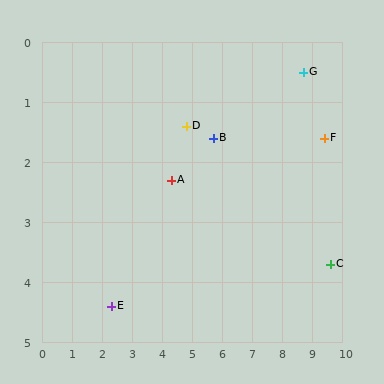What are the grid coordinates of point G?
Point G is at approximately (8.7, 0.5).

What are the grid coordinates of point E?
Point E is at approximately (2.3, 4.4).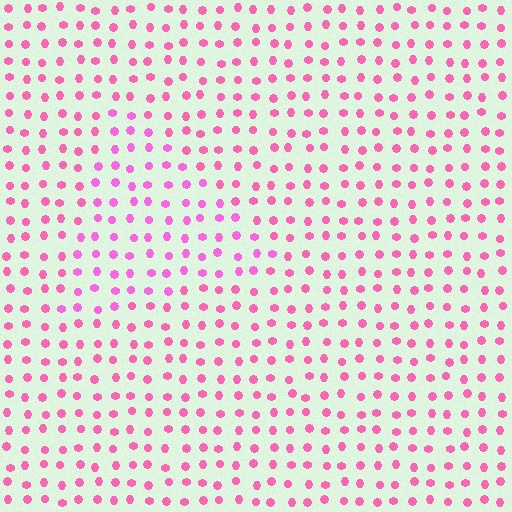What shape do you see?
I see a triangle.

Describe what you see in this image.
The image is filled with small pink elements in a uniform arrangement. A triangle-shaped region is visible where the elements are tinted to a slightly different hue, forming a subtle color boundary.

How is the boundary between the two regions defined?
The boundary is defined purely by a slight shift in hue (about 19 degrees). Spacing, size, and orientation are identical on both sides.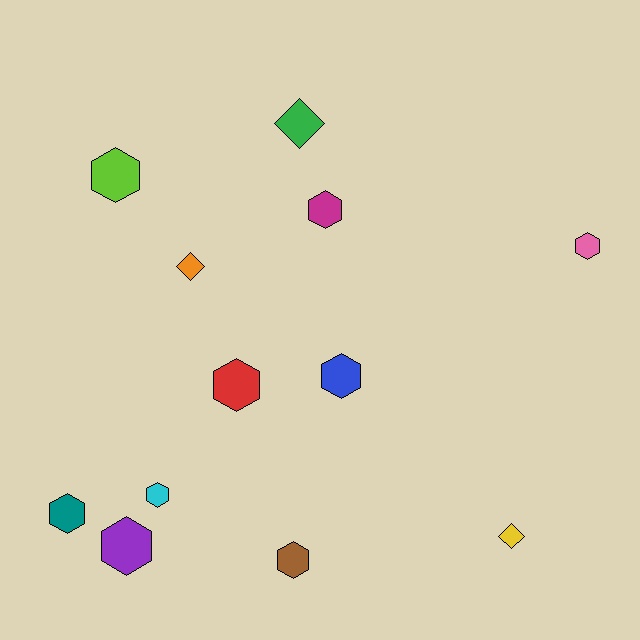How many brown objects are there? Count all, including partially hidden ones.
There is 1 brown object.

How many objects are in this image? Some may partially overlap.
There are 12 objects.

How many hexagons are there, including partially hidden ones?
There are 9 hexagons.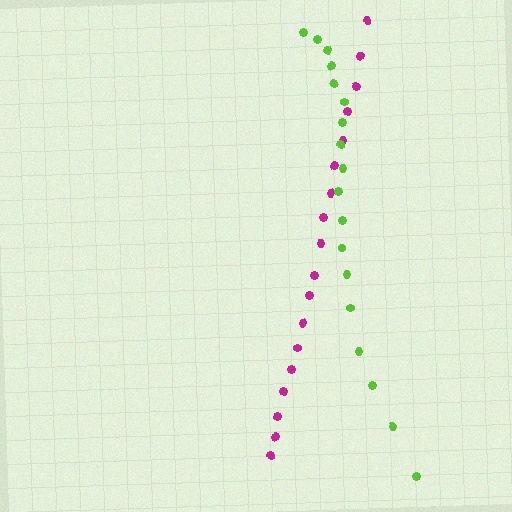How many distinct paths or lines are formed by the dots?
There are 2 distinct paths.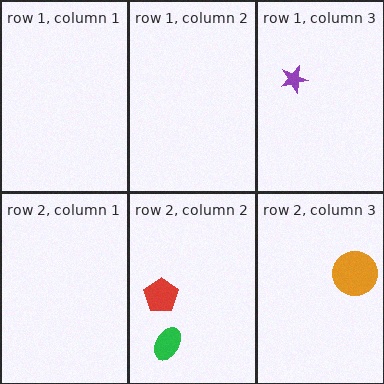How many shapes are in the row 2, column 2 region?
2.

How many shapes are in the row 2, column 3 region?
1.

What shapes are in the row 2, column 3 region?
The orange circle.